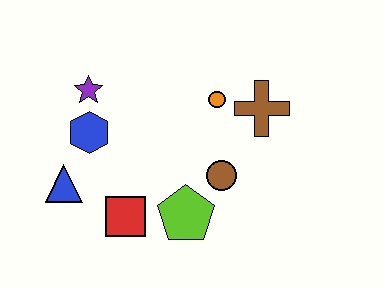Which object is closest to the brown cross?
The orange circle is closest to the brown cross.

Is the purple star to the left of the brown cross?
Yes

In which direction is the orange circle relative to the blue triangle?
The orange circle is to the right of the blue triangle.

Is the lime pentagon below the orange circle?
Yes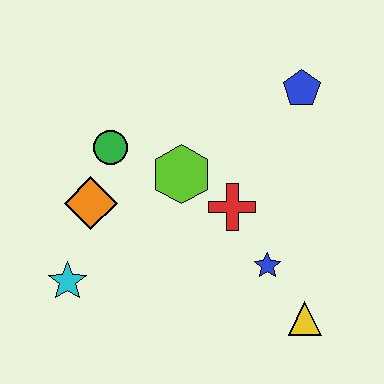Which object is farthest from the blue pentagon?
The cyan star is farthest from the blue pentagon.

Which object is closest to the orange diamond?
The green circle is closest to the orange diamond.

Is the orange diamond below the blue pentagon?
Yes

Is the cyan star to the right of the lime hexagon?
No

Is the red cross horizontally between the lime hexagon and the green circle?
No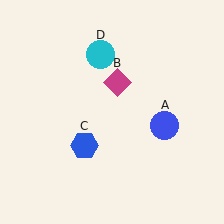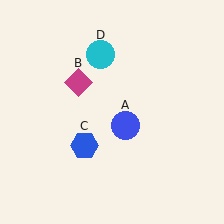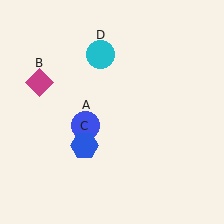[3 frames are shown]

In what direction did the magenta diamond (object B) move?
The magenta diamond (object B) moved left.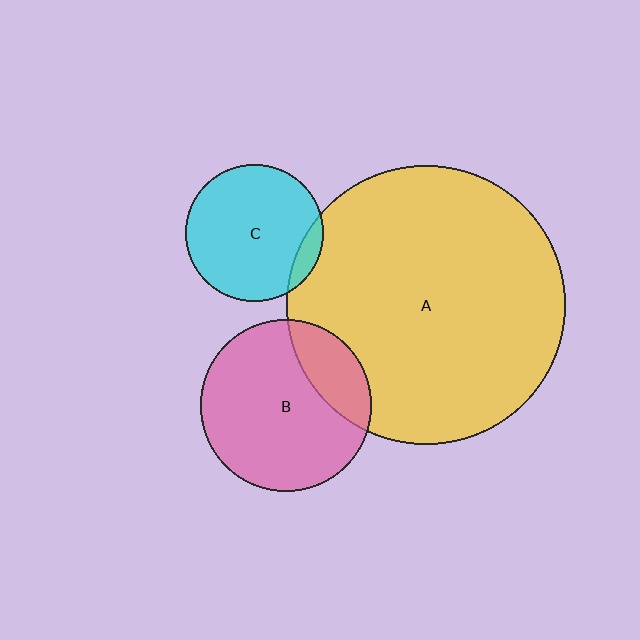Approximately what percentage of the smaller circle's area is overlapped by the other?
Approximately 20%.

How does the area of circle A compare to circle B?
Approximately 2.6 times.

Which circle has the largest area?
Circle A (yellow).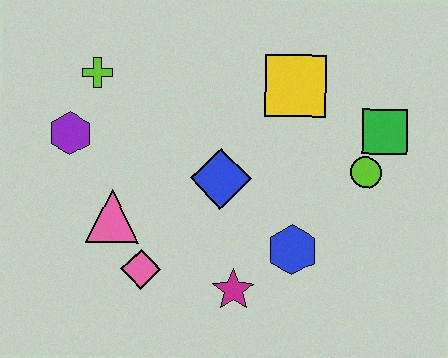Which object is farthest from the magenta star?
The lime cross is farthest from the magenta star.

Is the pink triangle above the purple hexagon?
No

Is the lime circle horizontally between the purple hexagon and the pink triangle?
No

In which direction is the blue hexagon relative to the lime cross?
The blue hexagon is to the right of the lime cross.